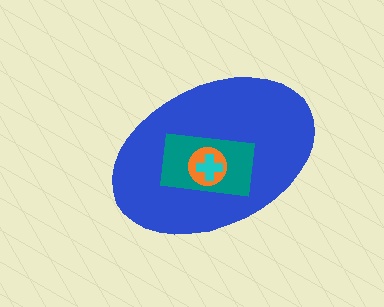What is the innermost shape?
The cyan cross.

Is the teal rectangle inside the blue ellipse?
Yes.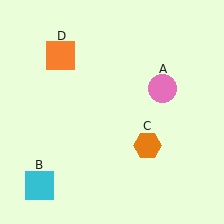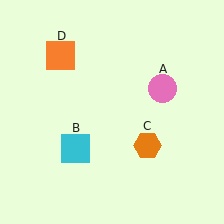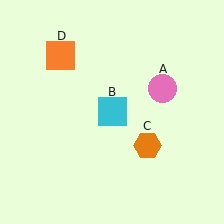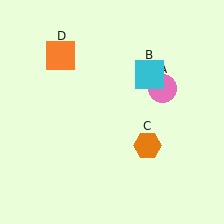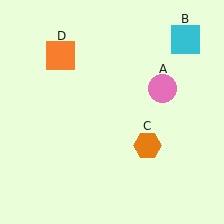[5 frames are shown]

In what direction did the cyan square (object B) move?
The cyan square (object B) moved up and to the right.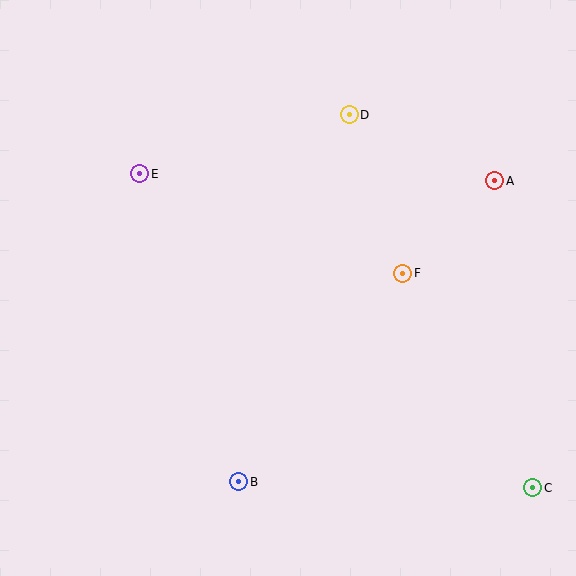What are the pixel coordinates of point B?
Point B is at (239, 482).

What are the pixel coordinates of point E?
Point E is at (140, 174).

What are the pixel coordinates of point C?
Point C is at (533, 488).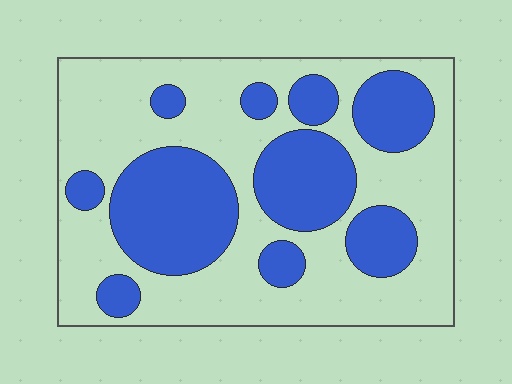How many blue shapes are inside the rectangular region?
10.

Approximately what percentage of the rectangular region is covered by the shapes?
Approximately 35%.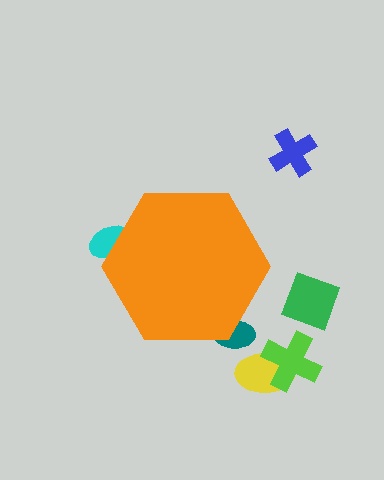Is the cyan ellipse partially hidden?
Yes, the cyan ellipse is partially hidden behind the orange hexagon.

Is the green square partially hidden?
No, the green square is fully visible.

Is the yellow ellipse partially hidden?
No, the yellow ellipse is fully visible.